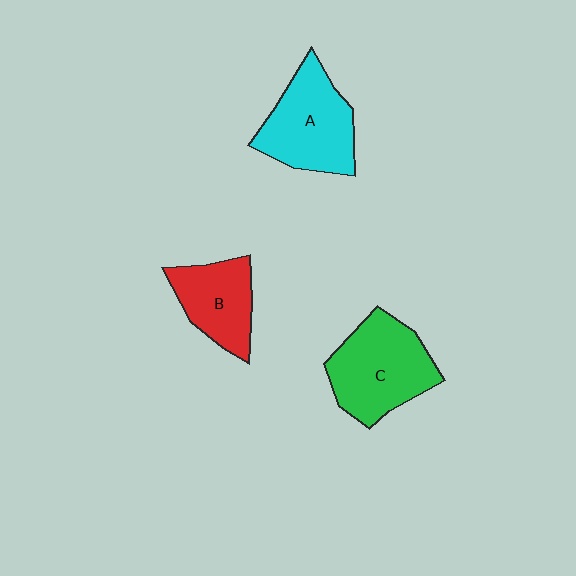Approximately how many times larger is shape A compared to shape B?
Approximately 1.3 times.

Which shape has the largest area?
Shape C (green).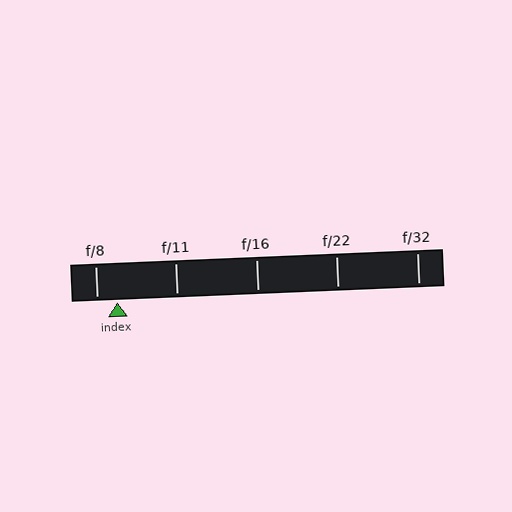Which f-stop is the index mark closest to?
The index mark is closest to f/8.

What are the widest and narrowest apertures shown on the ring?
The widest aperture shown is f/8 and the narrowest is f/32.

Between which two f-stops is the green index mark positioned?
The index mark is between f/8 and f/11.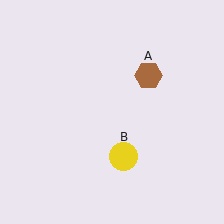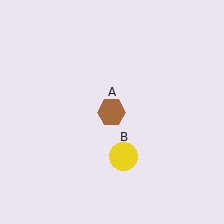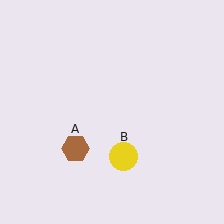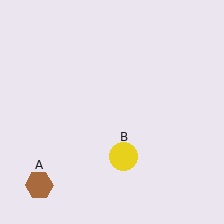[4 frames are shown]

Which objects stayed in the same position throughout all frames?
Yellow circle (object B) remained stationary.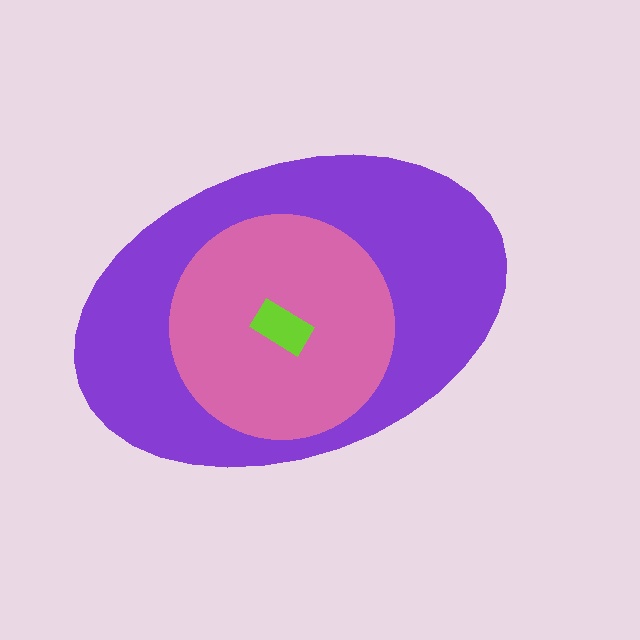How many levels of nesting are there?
3.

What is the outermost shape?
The purple ellipse.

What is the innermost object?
The lime rectangle.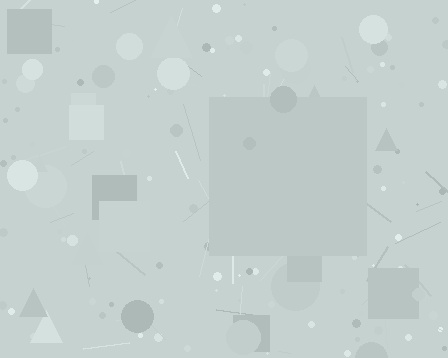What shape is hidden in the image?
A square is hidden in the image.